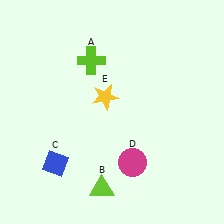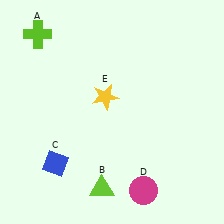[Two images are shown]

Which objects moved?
The objects that moved are: the lime cross (A), the magenta circle (D).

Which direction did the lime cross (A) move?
The lime cross (A) moved left.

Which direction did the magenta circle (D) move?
The magenta circle (D) moved down.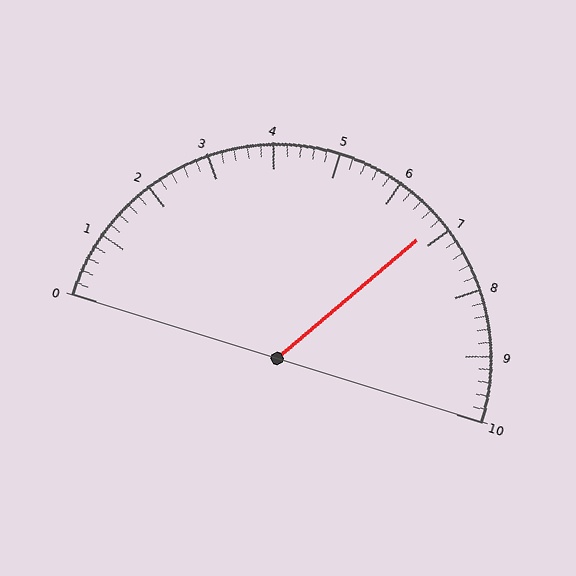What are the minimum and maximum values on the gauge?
The gauge ranges from 0 to 10.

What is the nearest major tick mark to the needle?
The nearest major tick mark is 7.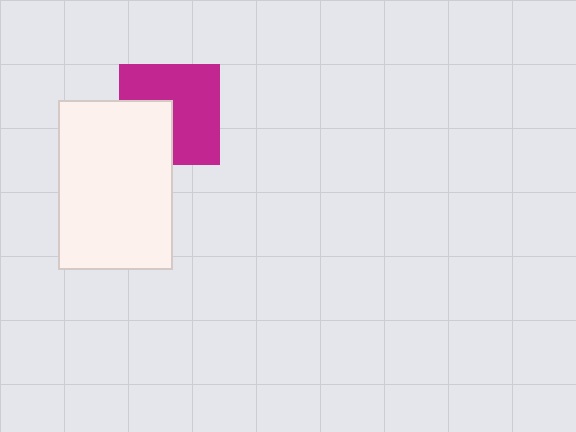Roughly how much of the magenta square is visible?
Most of it is visible (roughly 65%).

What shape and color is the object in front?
The object in front is a white rectangle.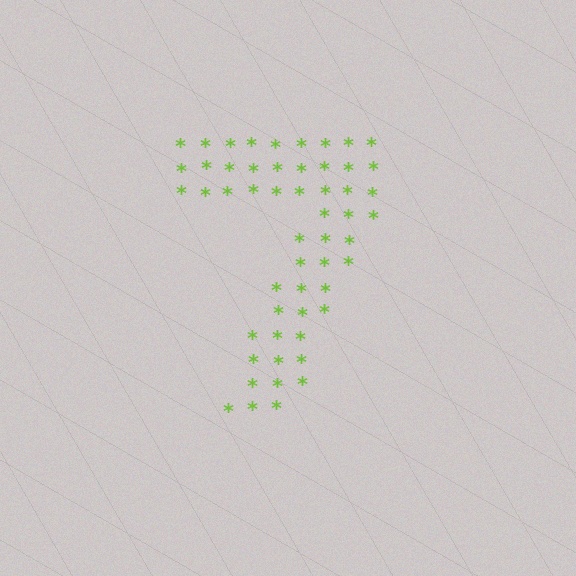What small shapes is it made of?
It is made of small asterisks.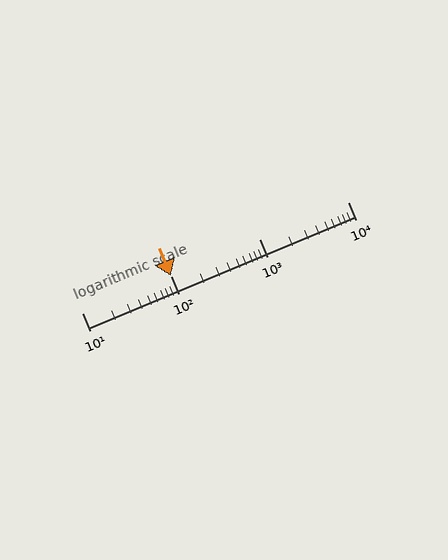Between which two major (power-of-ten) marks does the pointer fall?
The pointer is between 100 and 1000.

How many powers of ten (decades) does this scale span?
The scale spans 3 decades, from 10 to 10000.